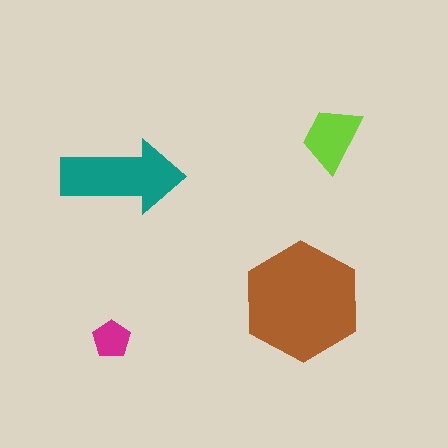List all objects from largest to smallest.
The brown hexagon, the teal arrow, the lime trapezoid, the magenta pentagon.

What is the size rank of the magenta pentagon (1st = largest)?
4th.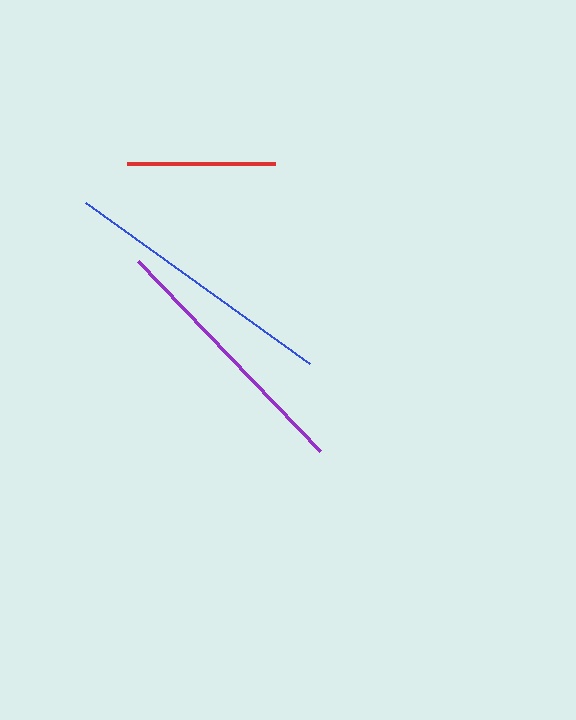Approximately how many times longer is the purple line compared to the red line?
The purple line is approximately 1.8 times the length of the red line.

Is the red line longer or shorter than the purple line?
The purple line is longer than the red line.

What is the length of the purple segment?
The purple segment is approximately 263 pixels long.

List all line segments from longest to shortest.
From longest to shortest: blue, purple, red.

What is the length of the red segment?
The red segment is approximately 148 pixels long.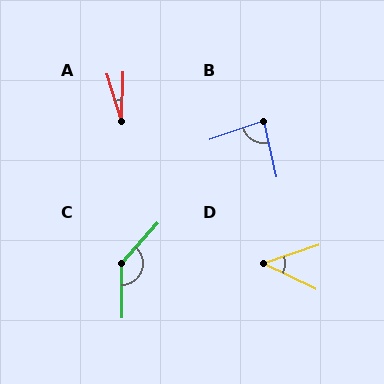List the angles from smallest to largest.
A (18°), D (45°), B (84°), C (138°).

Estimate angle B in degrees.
Approximately 84 degrees.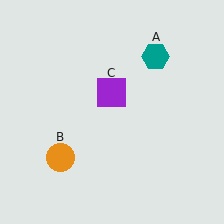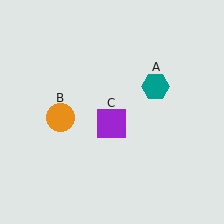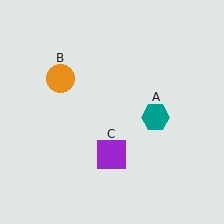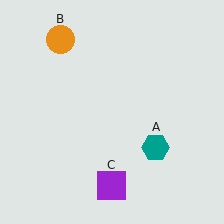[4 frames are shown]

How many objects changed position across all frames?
3 objects changed position: teal hexagon (object A), orange circle (object B), purple square (object C).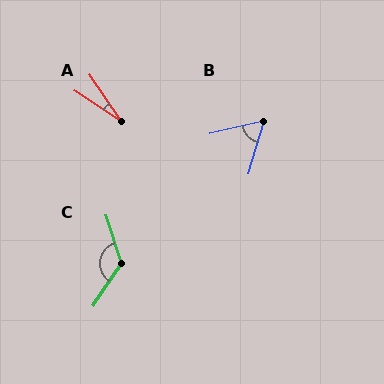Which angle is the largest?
C, at approximately 128 degrees.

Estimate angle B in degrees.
Approximately 60 degrees.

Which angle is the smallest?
A, at approximately 23 degrees.